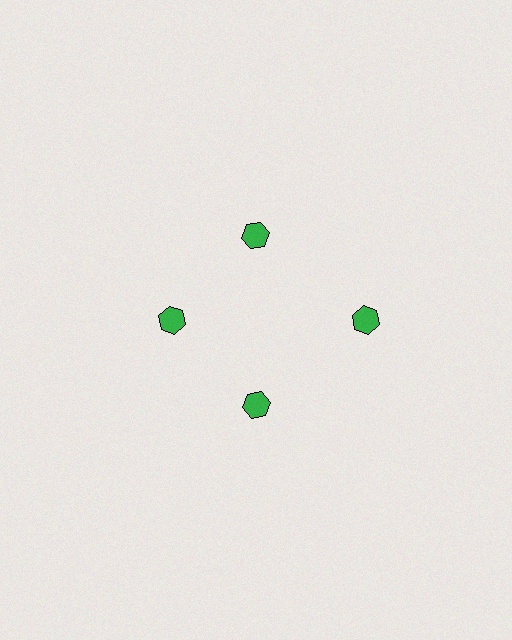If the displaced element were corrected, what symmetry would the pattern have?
It would have 4-fold rotational symmetry — the pattern would map onto itself every 90 degrees.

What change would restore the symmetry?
The symmetry would be restored by moving it inward, back onto the ring so that all 4 hexagons sit at equal angles and equal distance from the center.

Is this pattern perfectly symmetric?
No. The 4 green hexagons are arranged in a ring, but one element near the 3 o'clock position is pushed outward from the center, breaking the 4-fold rotational symmetry.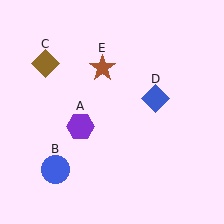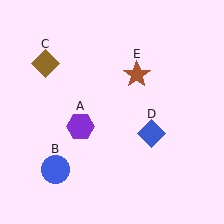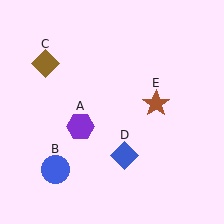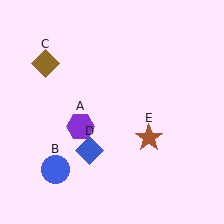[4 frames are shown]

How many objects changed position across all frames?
2 objects changed position: blue diamond (object D), brown star (object E).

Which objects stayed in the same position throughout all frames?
Purple hexagon (object A) and blue circle (object B) and brown diamond (object C) remained stationary.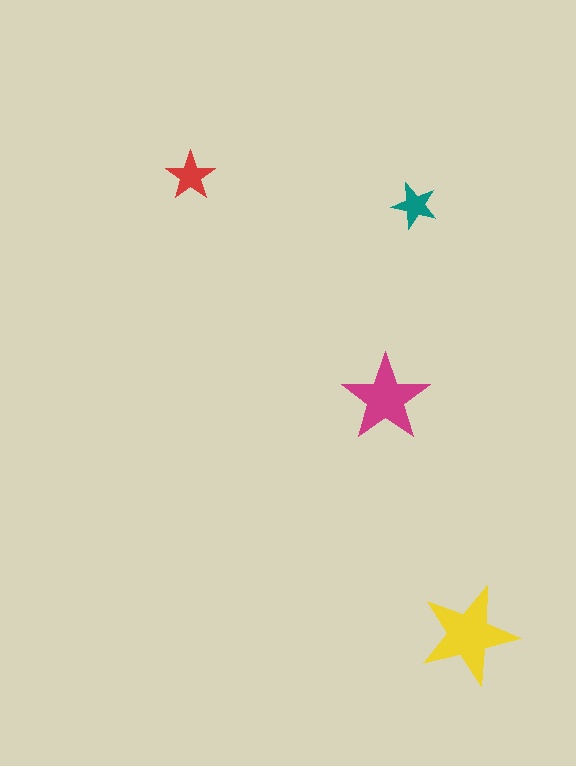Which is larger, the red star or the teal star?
The red one.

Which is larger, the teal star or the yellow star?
The yellow one.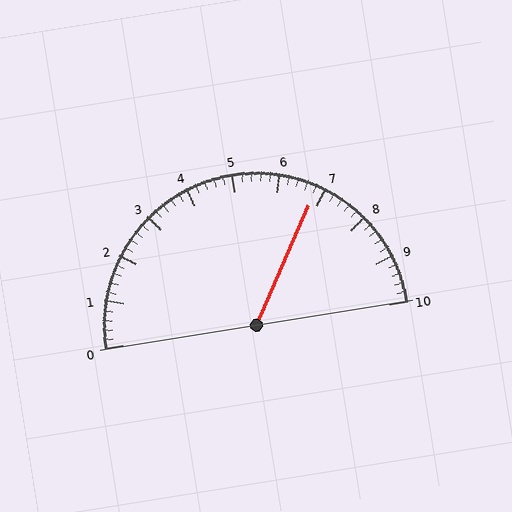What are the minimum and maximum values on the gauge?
The gauge ranges from 0 to 10.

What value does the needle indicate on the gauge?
The needle indicates approximately 6.8.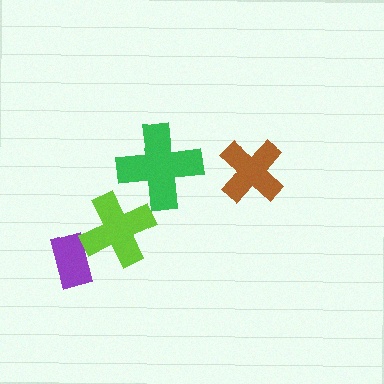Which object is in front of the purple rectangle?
The lime cross is in front of the purple rectangle.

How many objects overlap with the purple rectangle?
1 object overlaps with the purple rectangle.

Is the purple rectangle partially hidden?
Yes, it is partially covered by another shape.